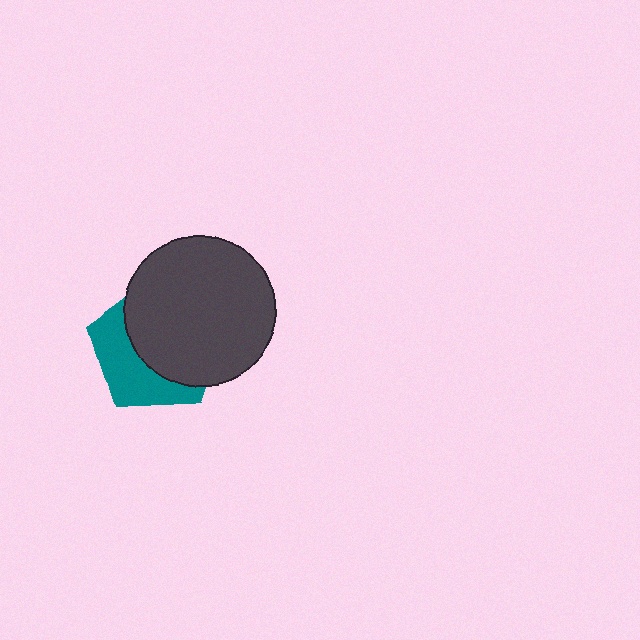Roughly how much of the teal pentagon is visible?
A small part of it is visible (roughly 40%).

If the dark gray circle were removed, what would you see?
You would see the complete teal pentagon.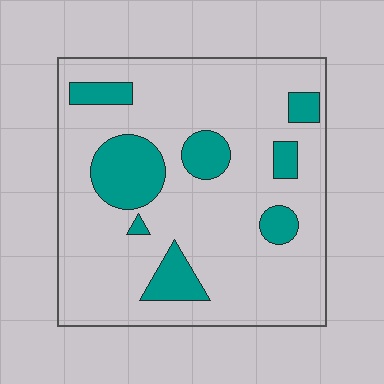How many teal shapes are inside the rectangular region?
8.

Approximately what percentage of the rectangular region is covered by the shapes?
Approximately 20%.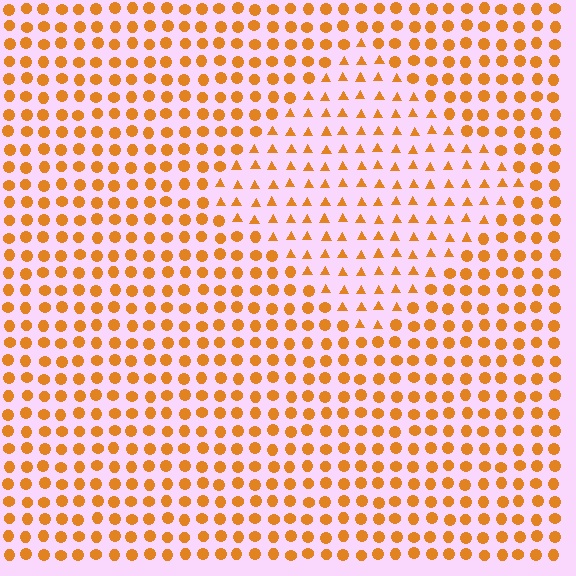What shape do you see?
I see a diamond.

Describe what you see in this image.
The image is filled with small orange elements arranged in a uniform grid. A diamond-shaped region contains triangles, while the surrounding area contains circles. The boundary is defined purely by the change in element shape.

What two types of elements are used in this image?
The image uses triangles inside the diamond region and circles outside it.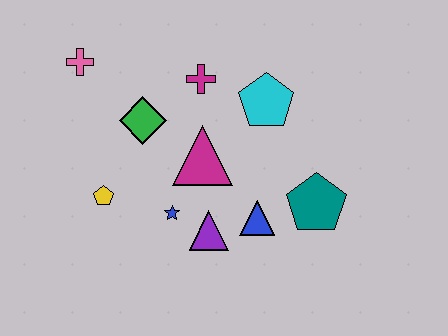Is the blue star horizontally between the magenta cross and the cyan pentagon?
No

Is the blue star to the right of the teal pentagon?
No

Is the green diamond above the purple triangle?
Yes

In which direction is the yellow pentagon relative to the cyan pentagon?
The yellow pentagon is to the left of the cyan pentagon.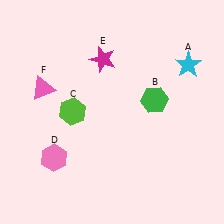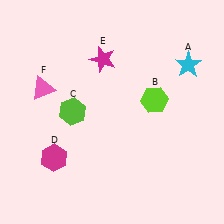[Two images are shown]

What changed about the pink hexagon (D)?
In Image 1, D is pink. In Image 2, it changed to magenta.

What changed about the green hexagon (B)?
In Image 1, B is green. In Image 2, it changed to lime.